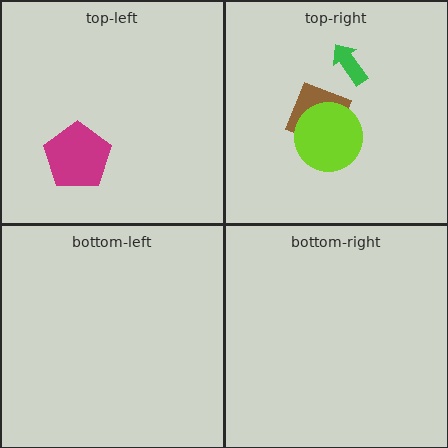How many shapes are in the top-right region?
3.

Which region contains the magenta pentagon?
The top-left region.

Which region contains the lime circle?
The top-right region.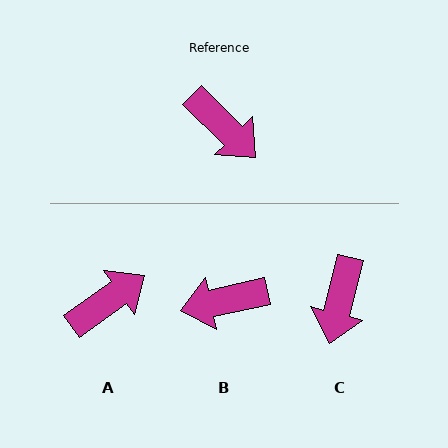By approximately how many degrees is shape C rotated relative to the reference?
Approximately 59 degrees clockwise.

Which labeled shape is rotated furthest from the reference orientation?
B, about 123 degrees away.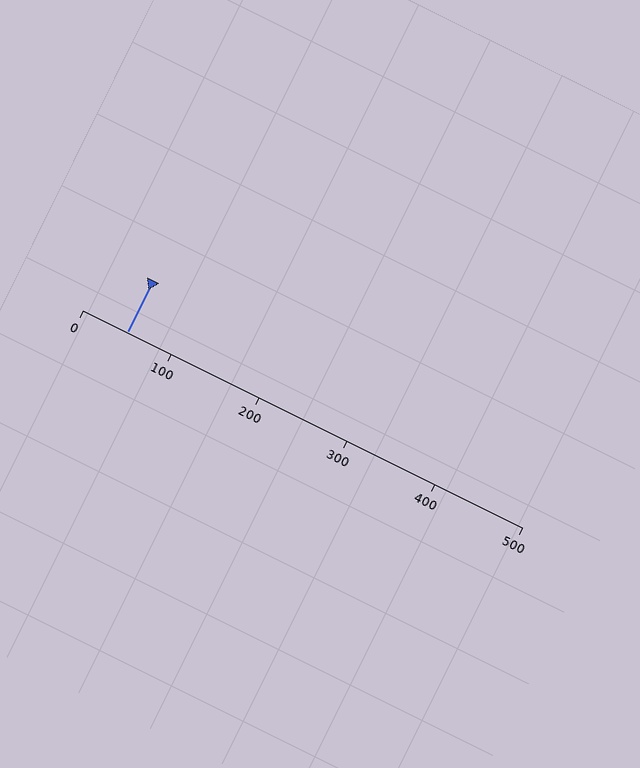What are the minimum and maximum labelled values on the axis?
The axis runs from 0 to 500.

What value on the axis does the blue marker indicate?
The marker indicates approximately 50.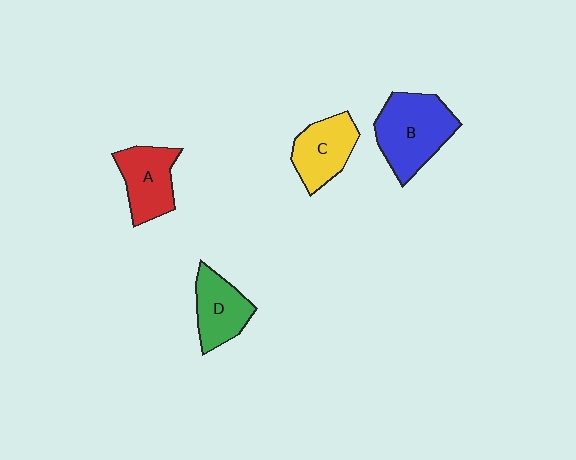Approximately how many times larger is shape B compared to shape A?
Approximately 1.4 times.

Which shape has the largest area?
Shape B (blue).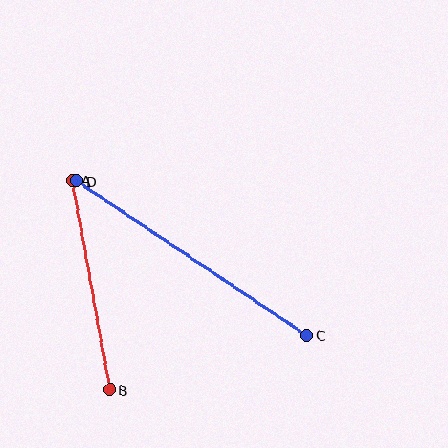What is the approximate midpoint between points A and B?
The midpoint is at approximately (91, 285) pixels.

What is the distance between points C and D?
The distance is approximately 277 pixels.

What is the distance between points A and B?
The distance is approximately 213 pixels.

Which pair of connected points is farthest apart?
Points C and D are farthest apart.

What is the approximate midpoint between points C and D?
The midpoint is at approximately (192, 258) pixels.